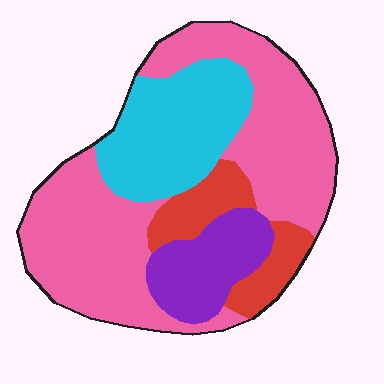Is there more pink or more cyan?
Pink.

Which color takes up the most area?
Pink, at roughly 50%.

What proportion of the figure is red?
Red covers around 15% of the figure.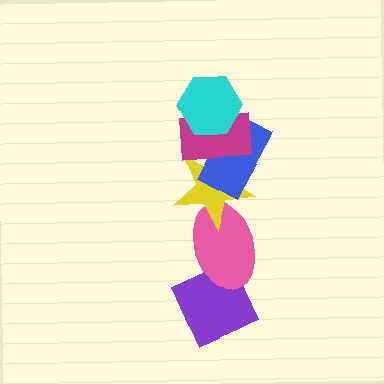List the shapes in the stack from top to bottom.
From top to bottom: the cyan hexagon, the magenta rectangle, the blue rectangle, the yellow star, the pink ellipse, the purple diamond.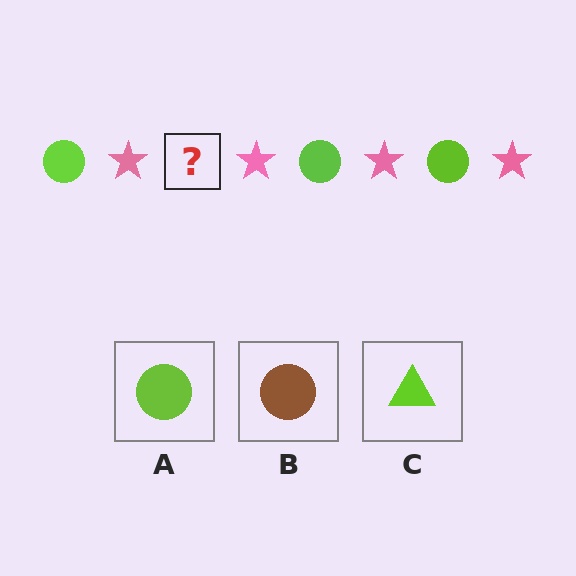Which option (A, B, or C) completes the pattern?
A.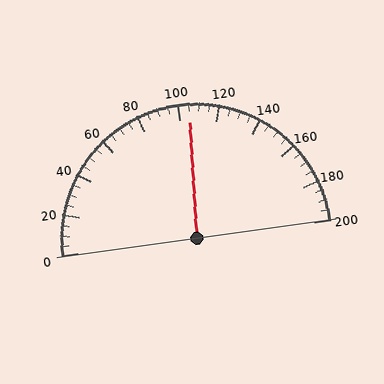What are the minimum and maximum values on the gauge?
The gauge ranges from 0 to 200.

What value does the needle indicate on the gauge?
The needle indicates approximately 105.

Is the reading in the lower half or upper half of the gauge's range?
The reading is in the upper half of the range (0 to 200).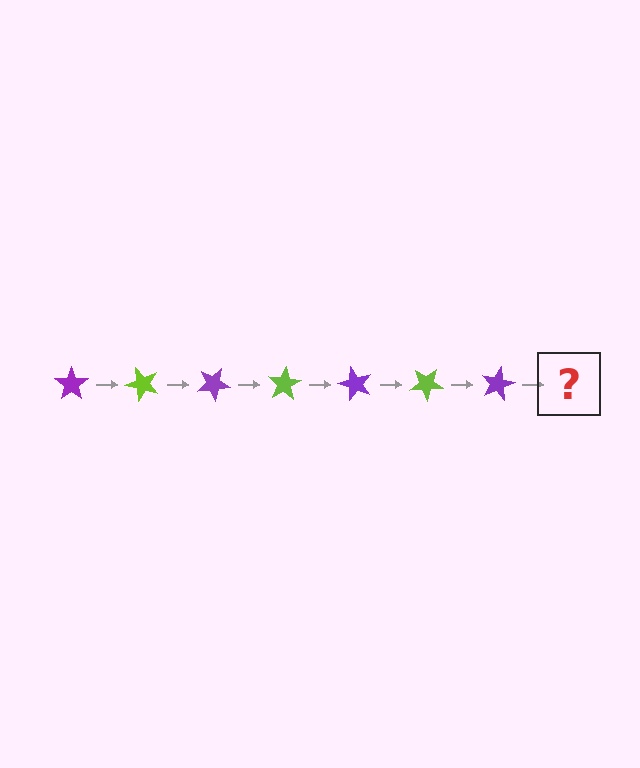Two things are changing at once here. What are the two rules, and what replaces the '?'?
The two rules are that it rotates 50 degrees each step and the color cycles through purple and lime. The '?' should be a lime star, rotated 350 degrees from the start.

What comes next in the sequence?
The next element should be a lime star, rotated 350 degrees from the start.